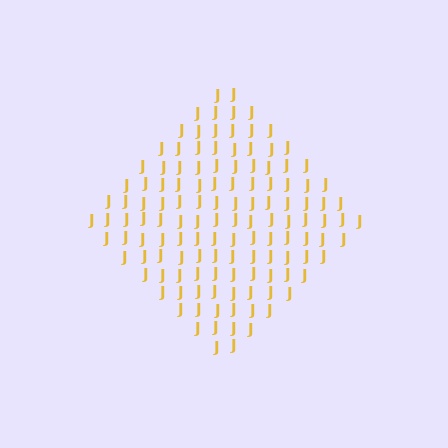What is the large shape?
The large shape is a diamond.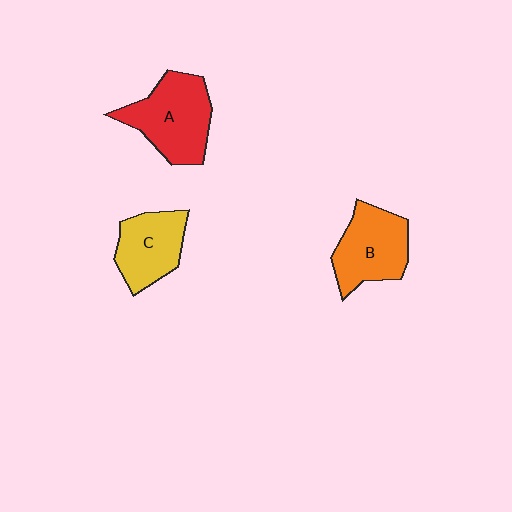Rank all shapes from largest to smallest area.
From largest to smallest: A (red), B (orange), C (yellow).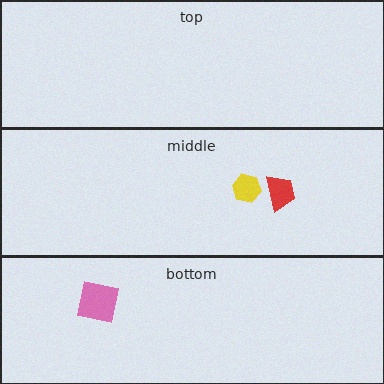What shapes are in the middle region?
The yellow hexagon, the red trapezoid.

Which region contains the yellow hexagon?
The middle region.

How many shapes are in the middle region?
2.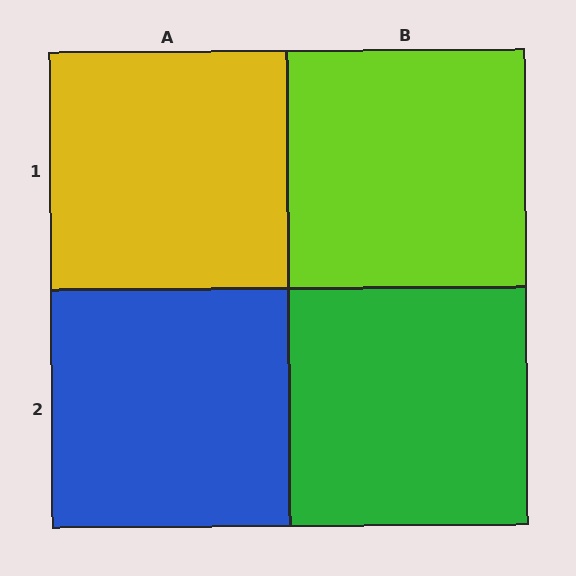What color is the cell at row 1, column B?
Lime.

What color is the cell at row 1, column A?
Yellow.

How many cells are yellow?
1 cell is yellow.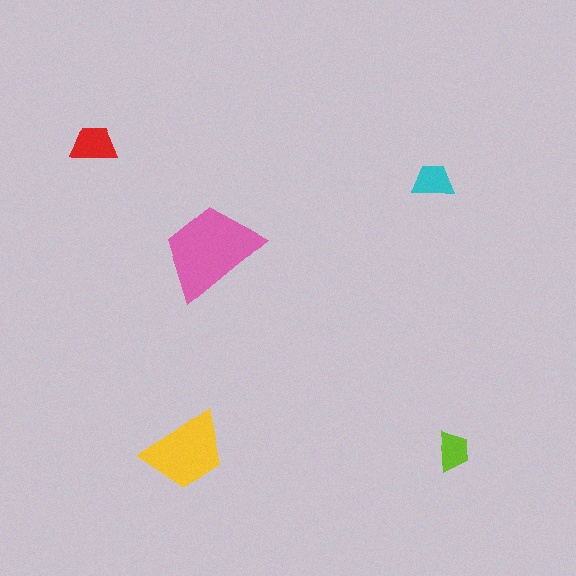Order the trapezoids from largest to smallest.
the pink one, the yellow one, the red one, the cyan one, the lime one.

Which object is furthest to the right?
The lime trapezoid is rightmost.